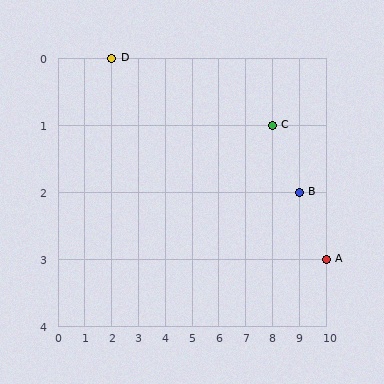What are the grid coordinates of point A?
Point A is at grid coordinates (10, 3).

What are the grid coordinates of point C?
Point C is at grid coordinates (8, 1).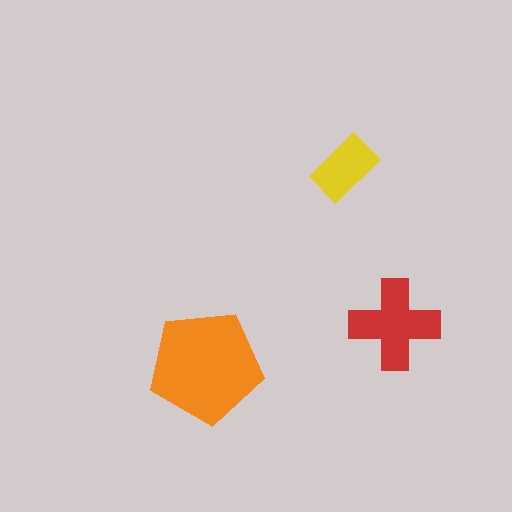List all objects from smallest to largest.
The yellow rectangle, the red cross, the orange pentagon.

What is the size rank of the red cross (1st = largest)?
2nd.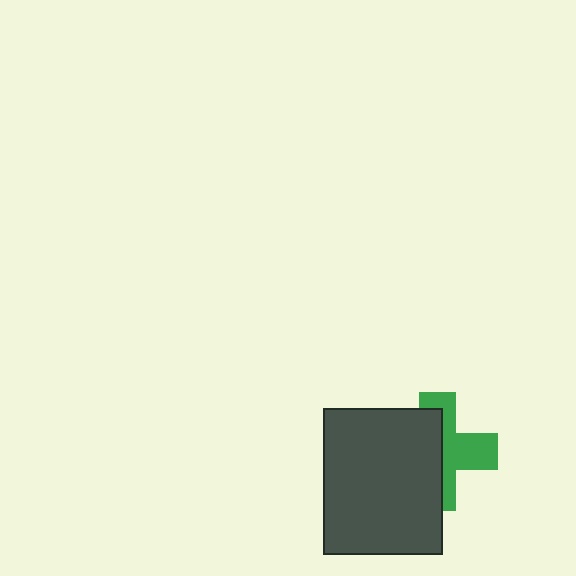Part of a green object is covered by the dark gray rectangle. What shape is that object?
It is a cross.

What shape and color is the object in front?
The object in front is a dark gray rectangle.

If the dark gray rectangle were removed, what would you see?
You would see the complete green cross.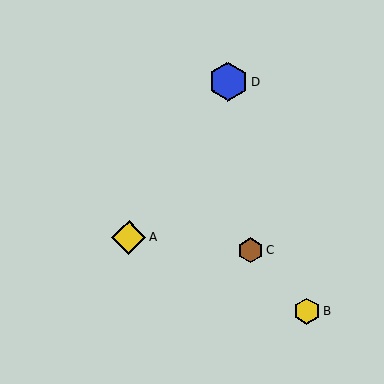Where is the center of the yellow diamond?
The center of the yellow diamond is at (129, 237).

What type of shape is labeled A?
Shape A is a yellow diamond.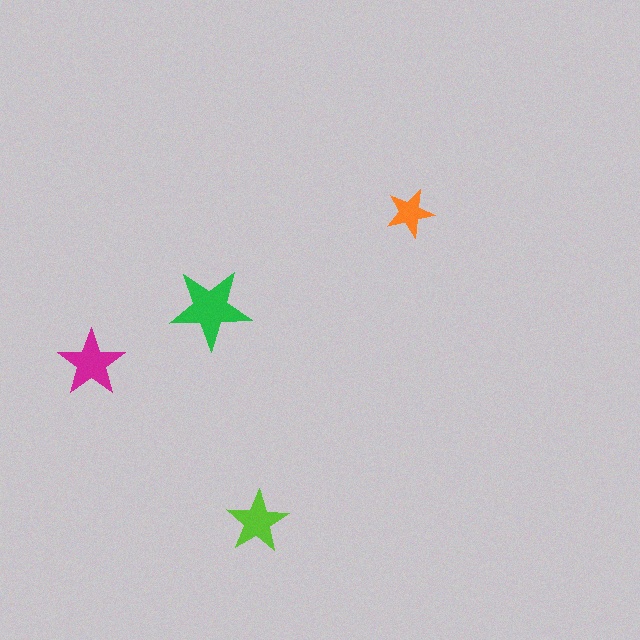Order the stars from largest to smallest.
the green one, the magenta one, the lime one, the orange one.